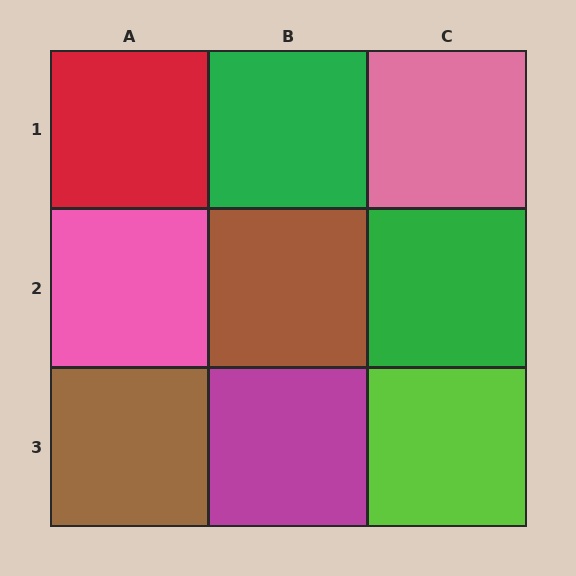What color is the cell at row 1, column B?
Green.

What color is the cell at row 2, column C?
Green.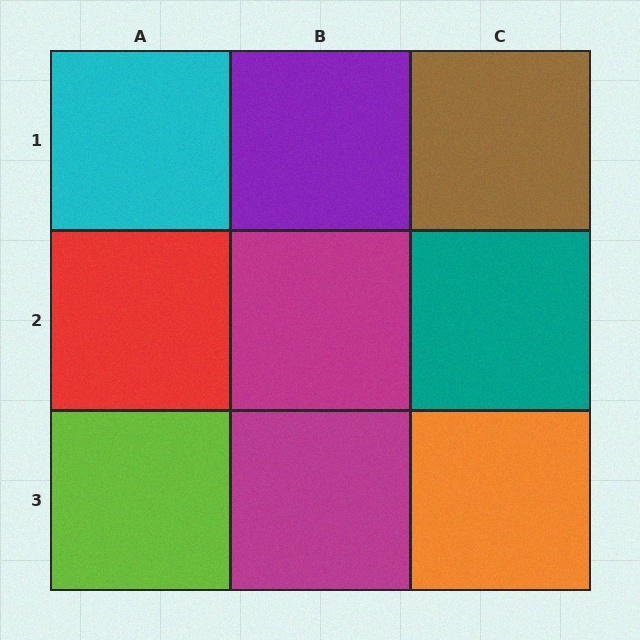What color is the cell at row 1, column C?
Brown.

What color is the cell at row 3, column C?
Orange.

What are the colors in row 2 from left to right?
Red, magenta, teal.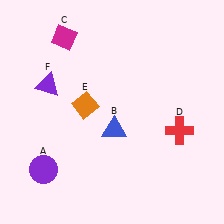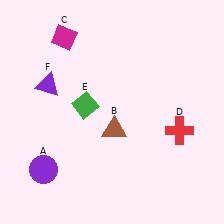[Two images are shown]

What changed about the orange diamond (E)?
In Image 1, E is orange. In Image 2, it changed to green.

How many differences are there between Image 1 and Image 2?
There are 2 differences between the two images.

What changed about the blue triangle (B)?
In Image 1, B is blue. In Image 2, it changed to brown.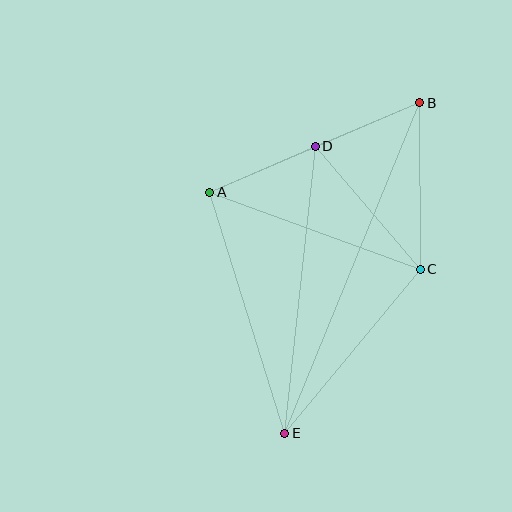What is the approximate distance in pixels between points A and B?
The distance between A and B is approximately 228 pixels.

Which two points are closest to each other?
Points B and D are closest to each other.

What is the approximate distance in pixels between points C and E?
The distance between C and E is approximately 212 pixels.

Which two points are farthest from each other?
Points B and E are farthest from each other.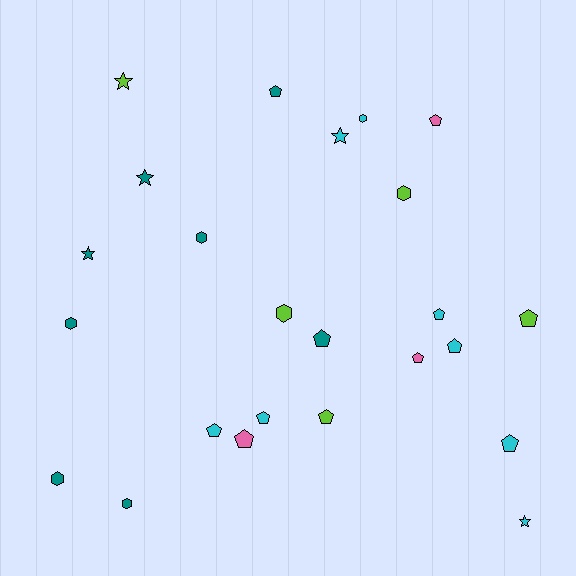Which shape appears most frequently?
Pentagon, with 12 objects.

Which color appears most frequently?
Teal, with 8 objects.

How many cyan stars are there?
There are 2 cyan stars.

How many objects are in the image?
There are 24 objects.